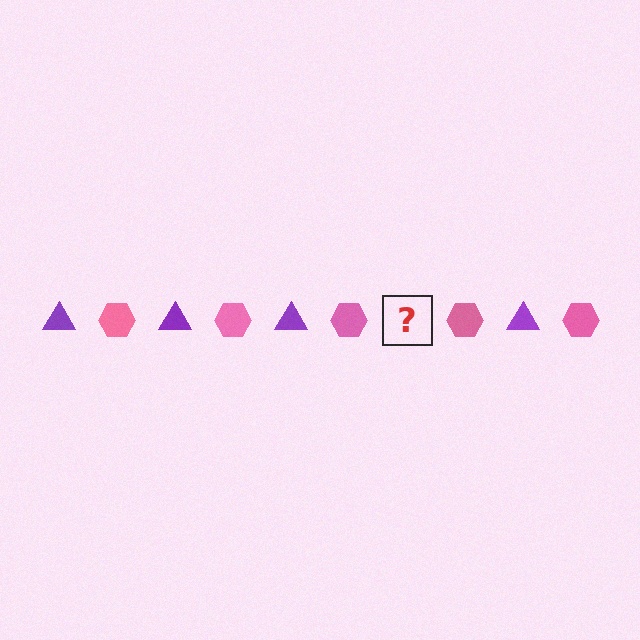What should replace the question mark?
The question mark should be replaced with a purple triangle.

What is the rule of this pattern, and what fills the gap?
The rule is that the pattern alternates between purple triangle and pink hexagon. The gap should be filled with a purple triangle.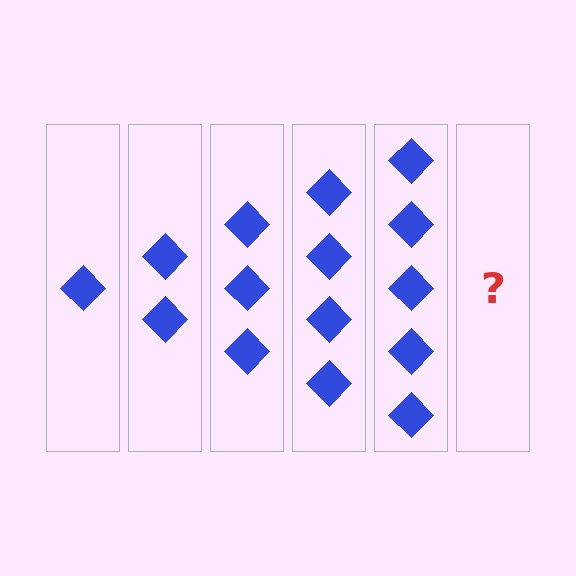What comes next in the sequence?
The next element should be 6 diamonds.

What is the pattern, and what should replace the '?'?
The pattern is that each step adds one more diamond. The '?' should be 6 diamonds.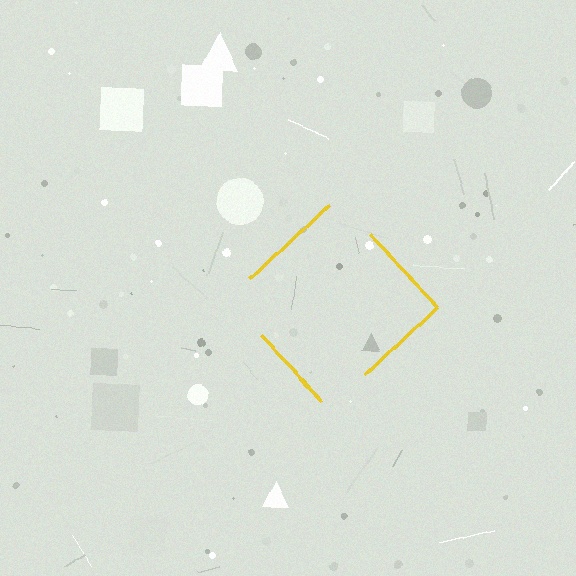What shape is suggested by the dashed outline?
The dashed outline suggests a diamond.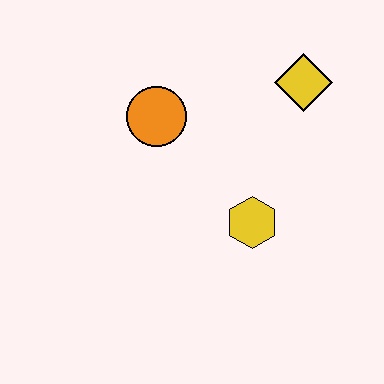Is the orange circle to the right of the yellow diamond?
No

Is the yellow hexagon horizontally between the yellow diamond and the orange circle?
Yes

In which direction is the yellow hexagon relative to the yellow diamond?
The yellow hexagon is below the yellow diamond.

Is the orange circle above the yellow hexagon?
Yes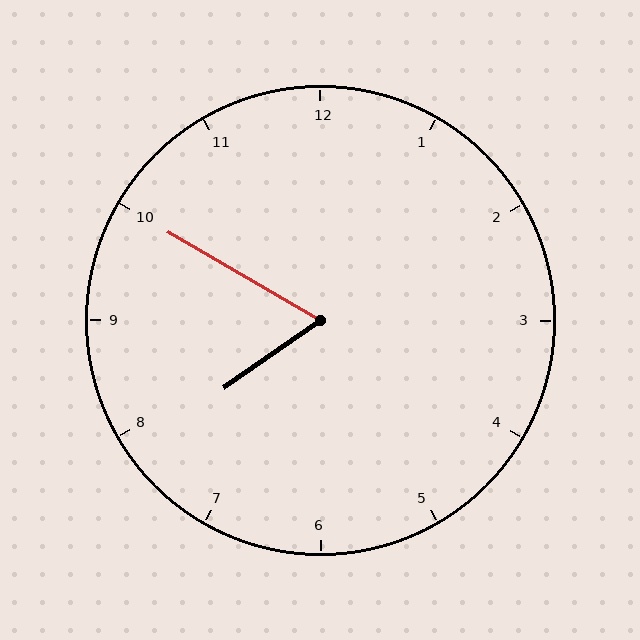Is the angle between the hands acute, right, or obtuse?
It is acute.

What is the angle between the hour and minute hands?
Approximately 65 degrees.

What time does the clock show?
7:50.